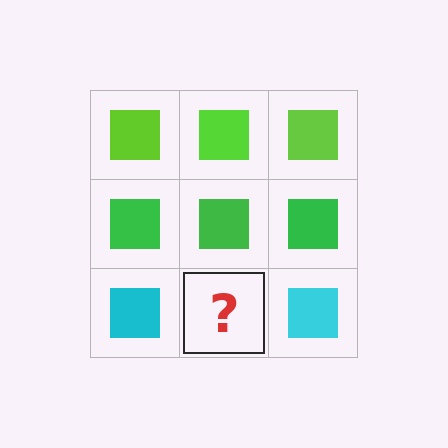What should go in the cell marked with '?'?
The missing cell should contain a cyan square.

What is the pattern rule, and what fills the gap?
The rule is that each row has a consistent color. The gap should be filled with a cyan square.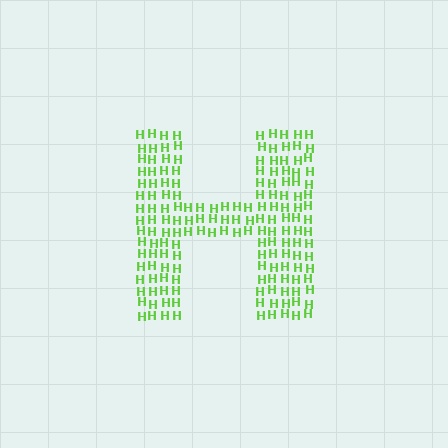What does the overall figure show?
The overall figure shows the letter H.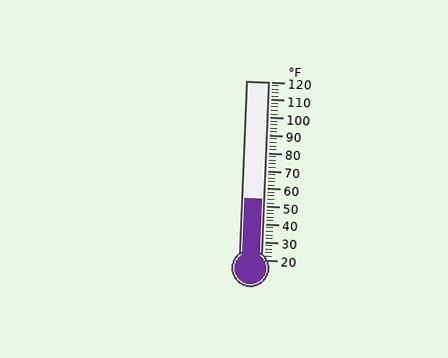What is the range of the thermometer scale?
The thermometer scale ranges from 20°F to 120°F.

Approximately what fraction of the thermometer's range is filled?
The thermometer is filled to approximately 35% of its range.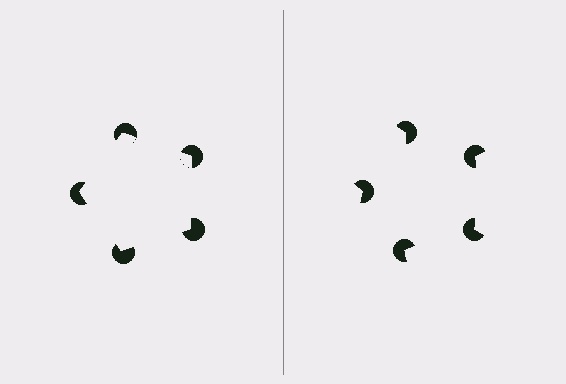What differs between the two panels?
The pac-man discs are positioned identically on both sides; only the wedge orientations differ. On the left they align to a pentagon; on the right they are misaligned.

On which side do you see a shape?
An illusory pentagon appears on the left side. On the right side the wedge cuts are rotated, so no coherent shape forms.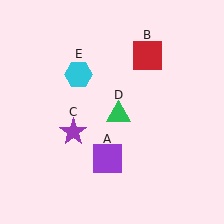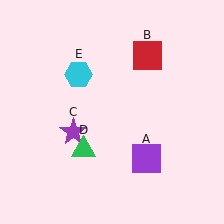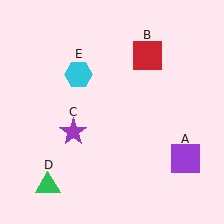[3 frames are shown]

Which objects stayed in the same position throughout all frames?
Red square (object B) and purple star (object C) and cyan hexagon (object E) remained stationary.